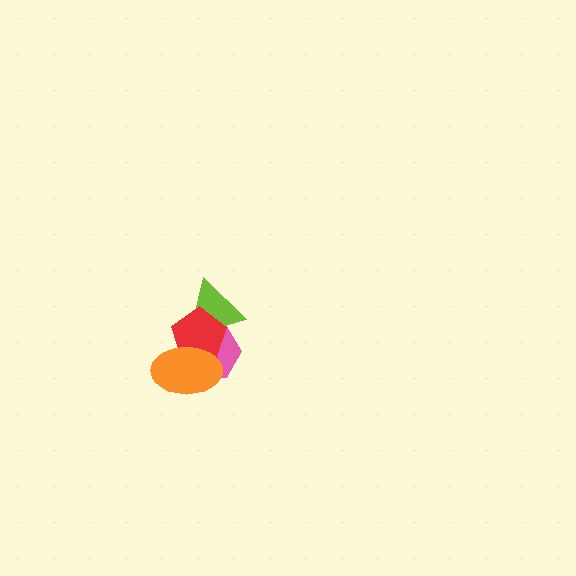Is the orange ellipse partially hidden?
No, no other shape covers it.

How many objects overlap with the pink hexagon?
3 objects overlap with the pink hexagon.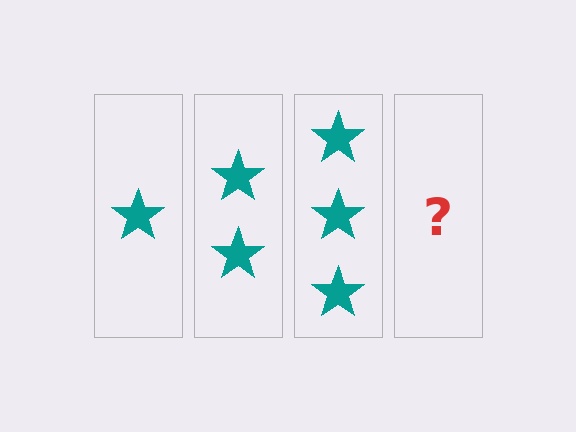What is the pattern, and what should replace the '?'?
The pattern is that each step adds one more star. The '?' should be 4 stars.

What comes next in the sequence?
The next element should be 4 stars.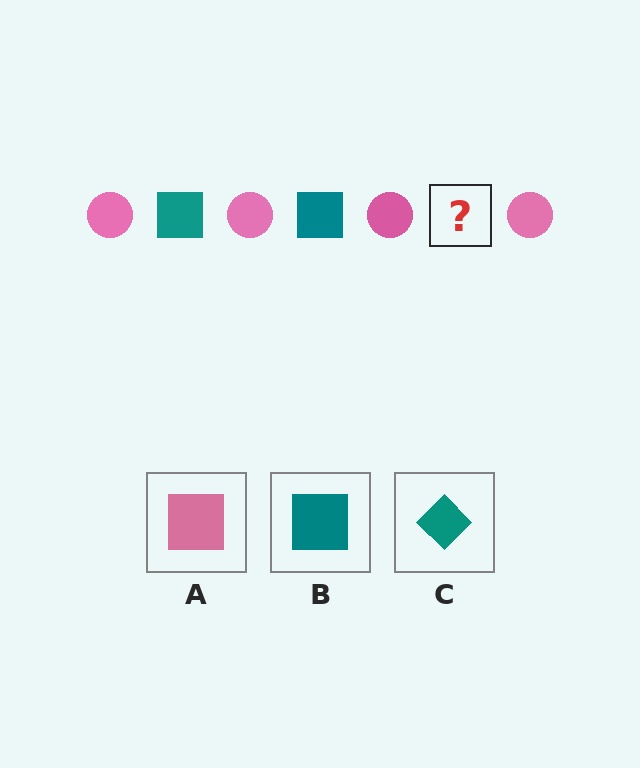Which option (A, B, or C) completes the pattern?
B.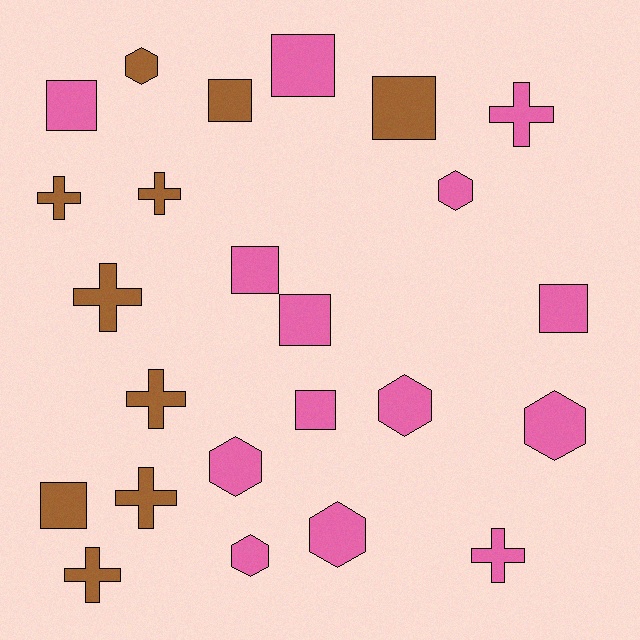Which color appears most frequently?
Pink, with 14 objects.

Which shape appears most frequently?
Square, with 9 objects.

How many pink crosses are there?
There are 2 pink crosses.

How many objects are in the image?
There are 24 objects.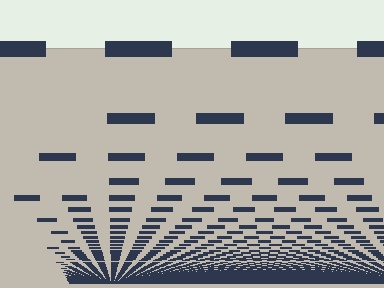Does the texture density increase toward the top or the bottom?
Density increases toward the bottom.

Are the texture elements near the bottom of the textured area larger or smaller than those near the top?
Smaller. The gradient is inverted — elements near the bottom are smaller and denser.